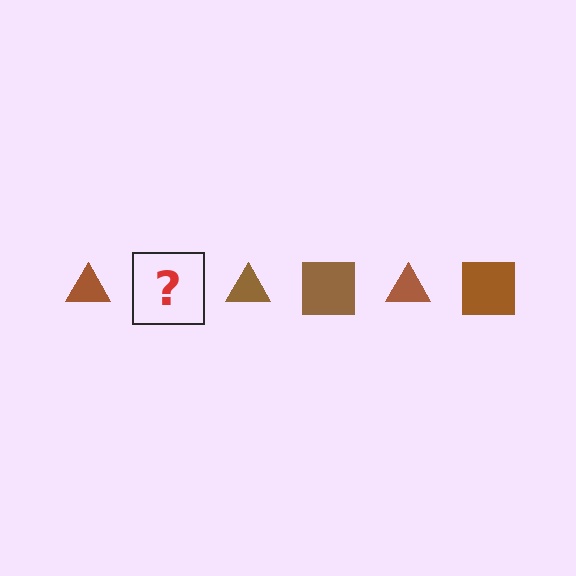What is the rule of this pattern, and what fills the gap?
The rule is that the pattern cycles through triangle, square shapes in brown. The gap should be filled with a brown square.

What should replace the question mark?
The question mark should be replaced with a brown square.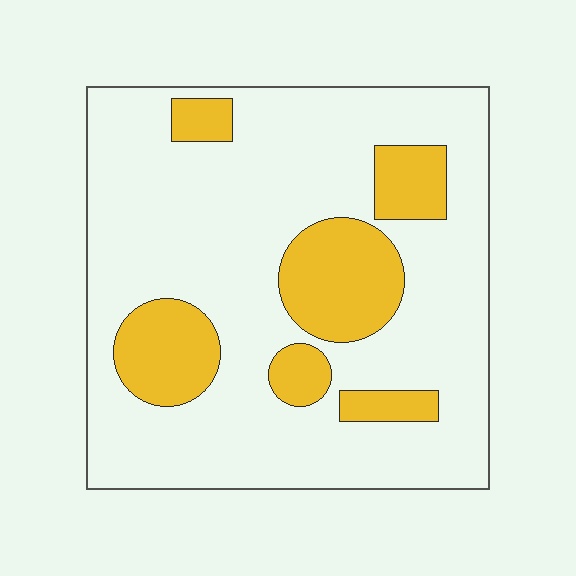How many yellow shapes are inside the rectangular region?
6.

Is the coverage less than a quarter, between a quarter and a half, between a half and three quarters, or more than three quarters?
Less than a quarter.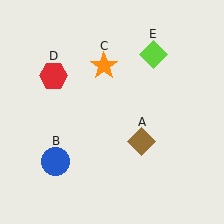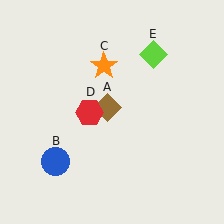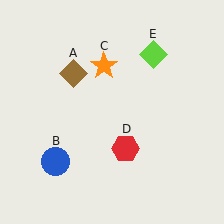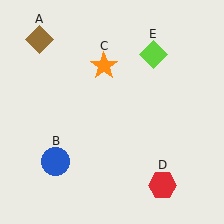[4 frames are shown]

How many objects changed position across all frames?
2 objects changed position: brown diamond (object A), red hexagon (object D).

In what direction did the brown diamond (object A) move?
The brown diamond (object A) moved up and to the left.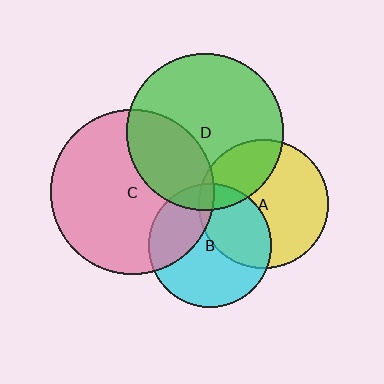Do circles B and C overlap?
Yes.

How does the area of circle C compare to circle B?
Approximately 1.8 times.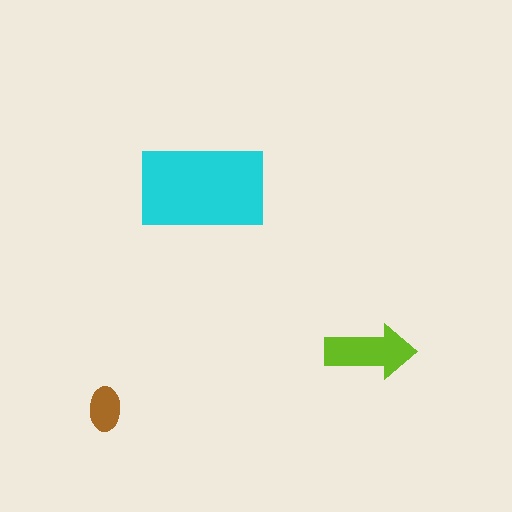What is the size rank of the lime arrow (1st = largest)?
2nd.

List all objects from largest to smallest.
The cyan rectangle, the lime arrow, the brown ellipse.